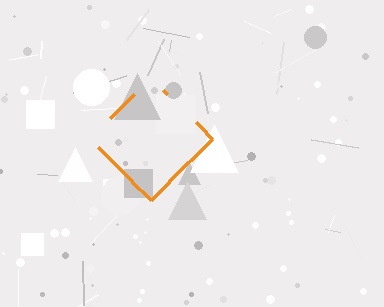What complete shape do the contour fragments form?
The contour fragments form a diamond.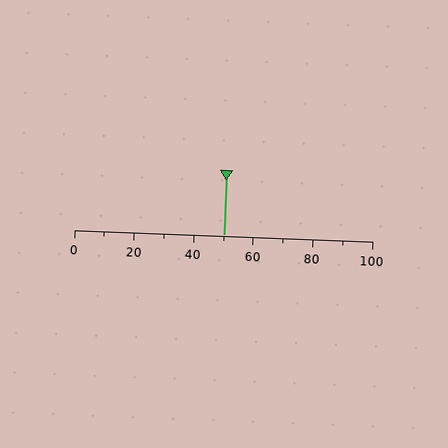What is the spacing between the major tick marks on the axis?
The major ticks are spaced 20 apart.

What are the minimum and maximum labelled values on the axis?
The axis runs from 0 to 100.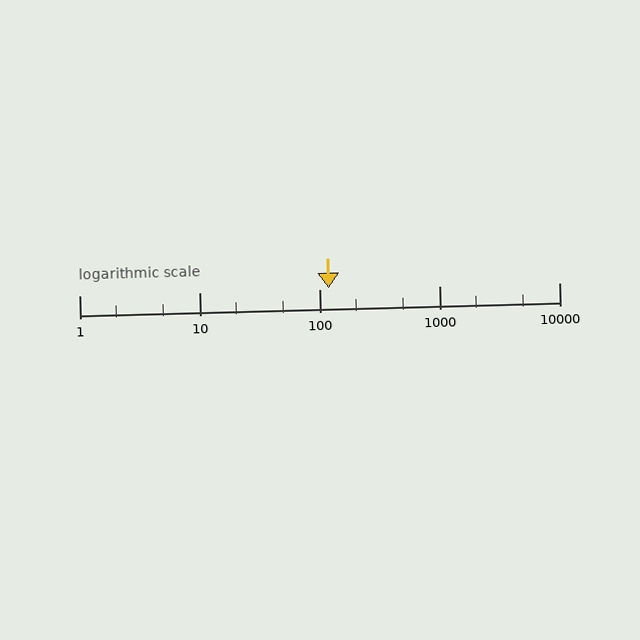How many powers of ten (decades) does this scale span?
The scale spans 4 decades, from 1 to 10000.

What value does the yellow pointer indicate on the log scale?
The pointer indicates approximately 120.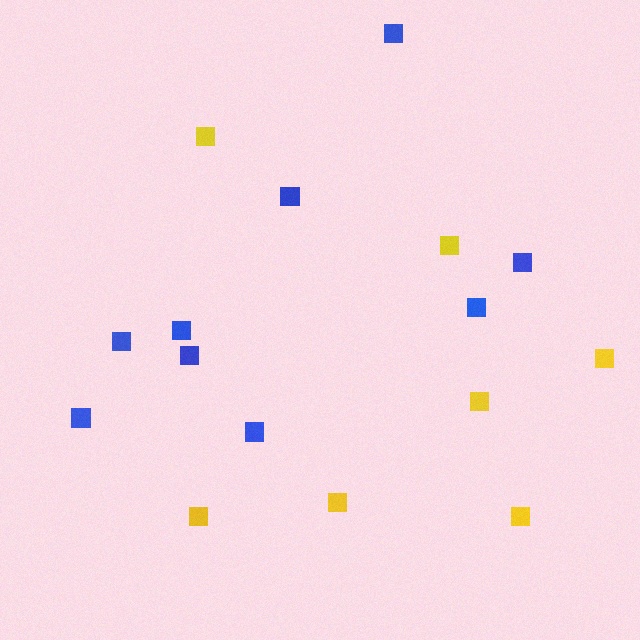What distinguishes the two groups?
There are 2 groups: one group of blue squares (9) and one group of yellow squares (7).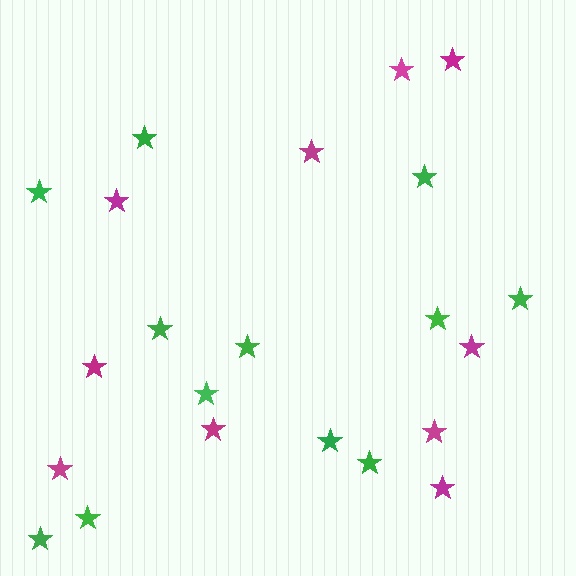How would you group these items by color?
There are 2 groups: one group of green stars (12) and one group of magenta stars (10).